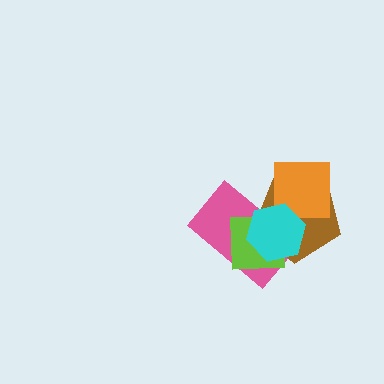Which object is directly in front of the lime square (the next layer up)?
The brown pentagon is directly in front of the lime square.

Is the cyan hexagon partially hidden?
No, no other shape covers it.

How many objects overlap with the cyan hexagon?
4 objects overlap with the cyan hexagon.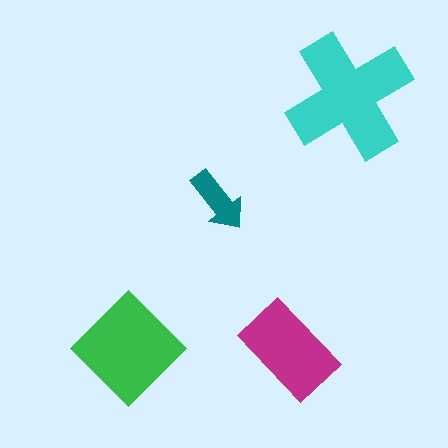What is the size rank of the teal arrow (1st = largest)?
4th.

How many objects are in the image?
There are 4 objects in the image.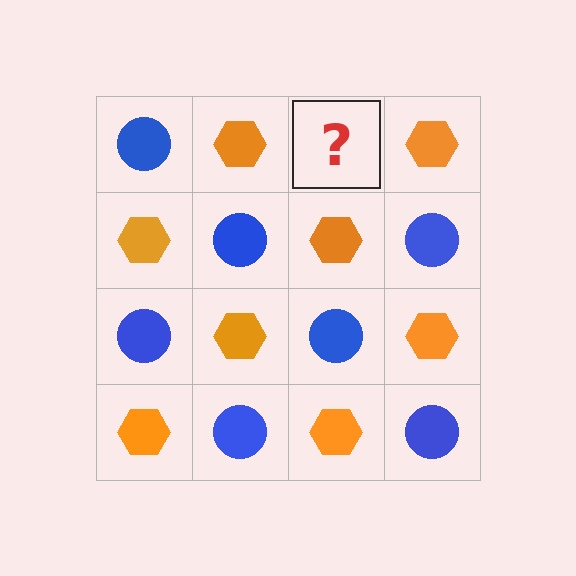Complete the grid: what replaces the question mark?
The question mark should be replaced with a blue circle.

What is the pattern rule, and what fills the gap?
The rule is that it alternates blue circle and orange hexagon in a checkerboard pattern. The gap should be filled with a blue circle.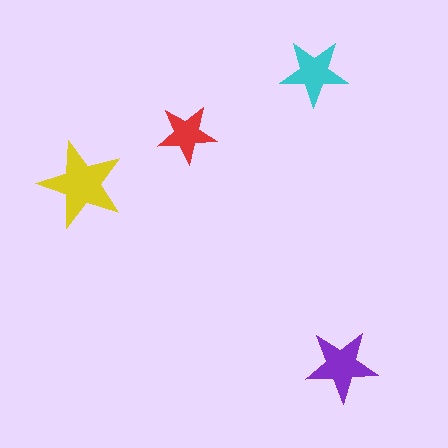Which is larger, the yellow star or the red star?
The yellow one.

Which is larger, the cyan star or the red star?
The cyan one.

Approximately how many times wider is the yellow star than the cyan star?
About 1.5 times wider.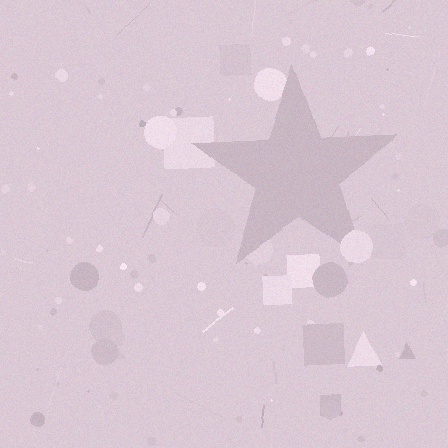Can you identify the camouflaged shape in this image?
The camouflaged shape is a star.